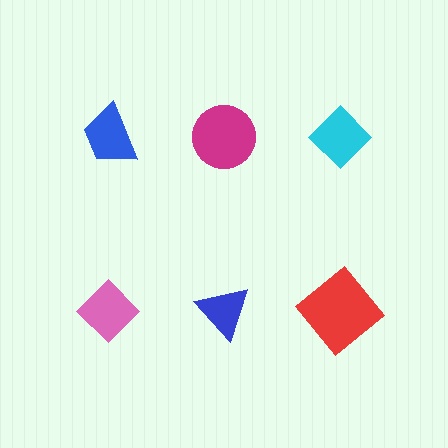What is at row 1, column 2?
A magenta circle.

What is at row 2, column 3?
A red diamond.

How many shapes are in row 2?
3 shapes.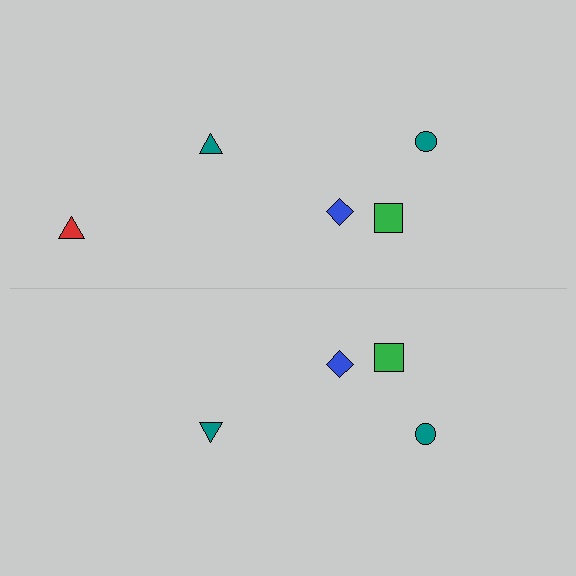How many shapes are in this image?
There are 9 shapes in this image.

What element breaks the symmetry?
A red triangle is missing from the bottom side.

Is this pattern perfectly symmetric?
No, the pattern is not perfectly symmetric. A red triangle is missing from the bottom side.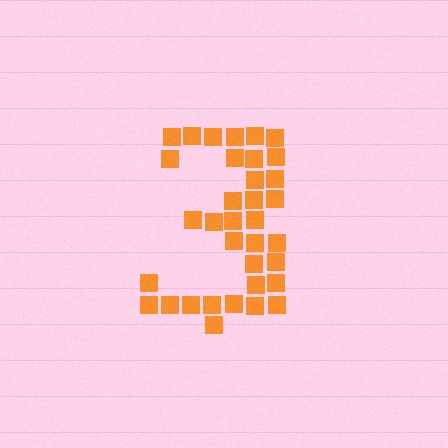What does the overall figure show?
The overall figure shows the digit 3.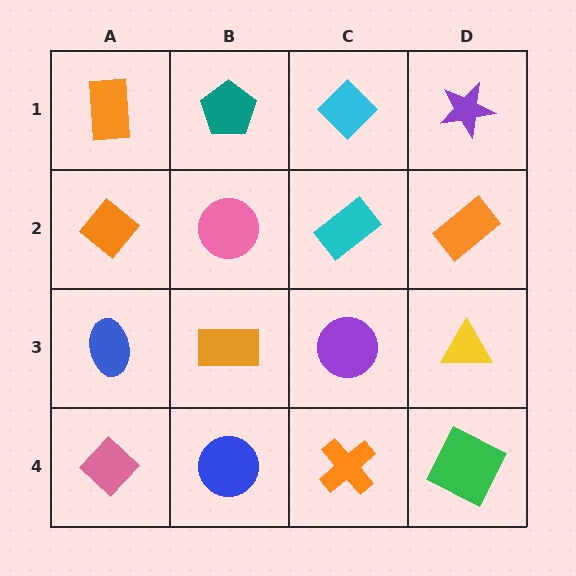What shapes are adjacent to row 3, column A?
An orange diamond (row 2, column A), a pink diamond (row 4, column A), an orange rectangle (row 3, column B).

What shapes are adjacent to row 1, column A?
An orange diamond (row 2, column A), a teal pentagon (row 1, column B).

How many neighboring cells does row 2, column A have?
3.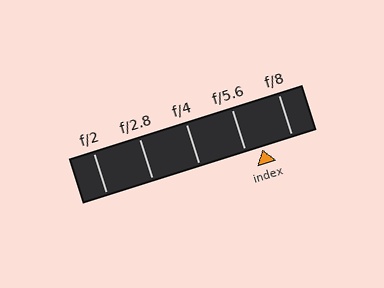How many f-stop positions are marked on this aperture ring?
There are 5 f-stop positions marked.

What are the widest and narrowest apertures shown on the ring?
The widest aperture shown is f/2 and the narrowest is f/8.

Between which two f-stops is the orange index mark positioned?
The index mark is between f/5.6 and f/8.